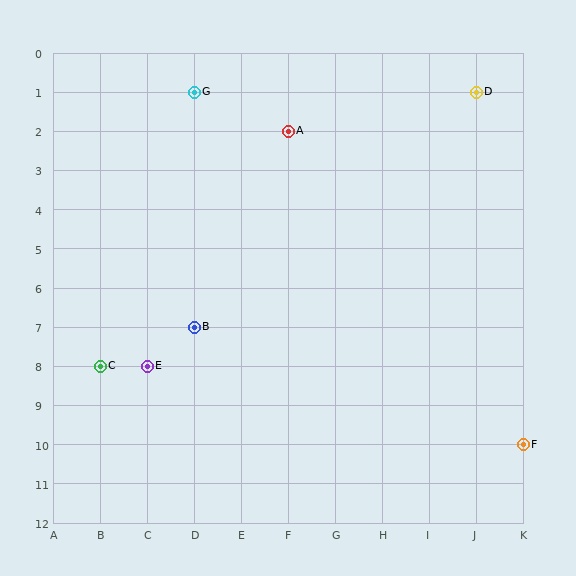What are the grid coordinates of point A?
Point A is at grid coordinates (F, 2).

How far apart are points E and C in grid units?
Points E and C are 1 column apart.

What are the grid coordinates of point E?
Point E is at grid coordinates (C, 8).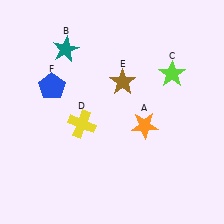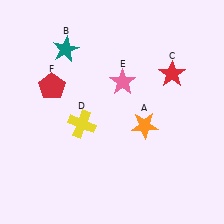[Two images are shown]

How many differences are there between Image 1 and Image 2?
There are 3 differences between the two images.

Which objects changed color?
C changed from lime to red. E changed from brown to pink. F changed from blue to red.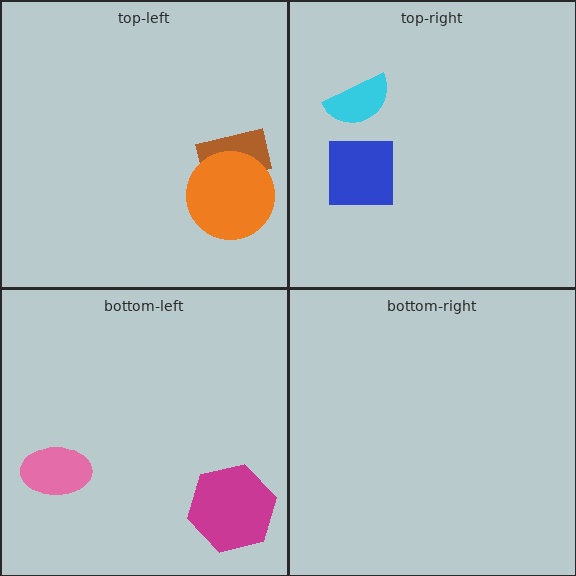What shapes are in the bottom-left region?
The pink ellipse, the magenta hexagon.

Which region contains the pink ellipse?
The bottom-left region.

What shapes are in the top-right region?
The blue square, the cyan semicircle.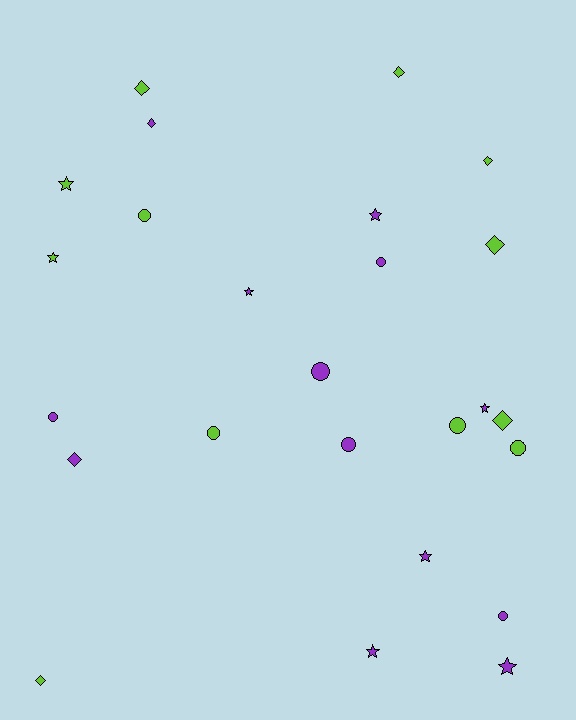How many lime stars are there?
There are 2 lime stars.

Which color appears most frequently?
Purple, with 13 objects.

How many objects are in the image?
There are 25 objects.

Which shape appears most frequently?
Circle, with 9 objects.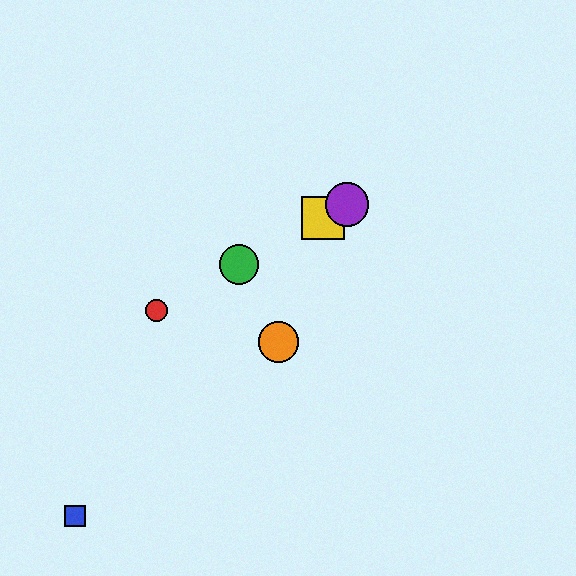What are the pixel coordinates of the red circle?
The red circle is at (156, 310).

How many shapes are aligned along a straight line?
4 shapes (the red circle, the green circle, the yellow square, the purple circle) are aligned along a straight line.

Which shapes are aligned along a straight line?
The red circle, the green circle, the yellow square, the purple circle are aligned along a straight line.